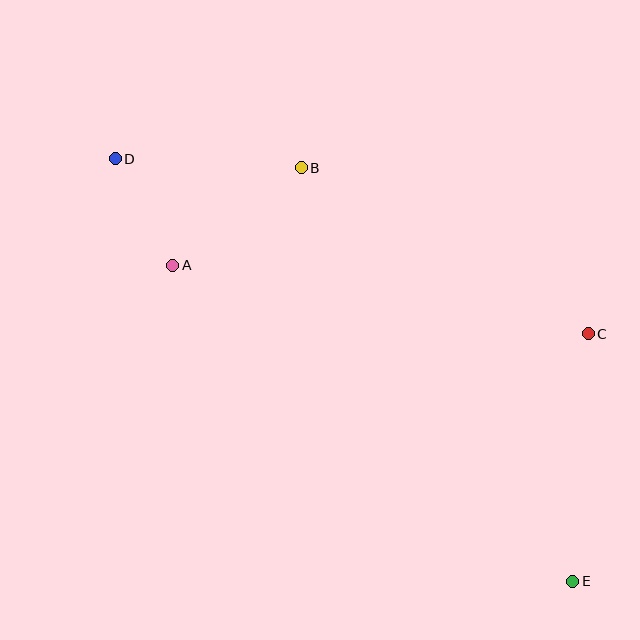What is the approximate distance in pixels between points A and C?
The distance between A and C is approximately 421 pixels.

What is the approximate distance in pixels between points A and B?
The distance between A and B is approximately 162 pixels.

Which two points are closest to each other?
Points A and D are closest to each other.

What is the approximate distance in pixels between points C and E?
The distance between C and E is approximately 248 pixels.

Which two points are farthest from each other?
Points D and E are farthest from each other.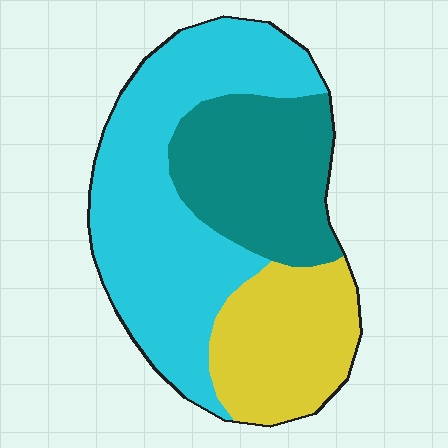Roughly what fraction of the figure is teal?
Teal takes up about one quarter (1/4) of the figure.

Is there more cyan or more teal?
Cyan.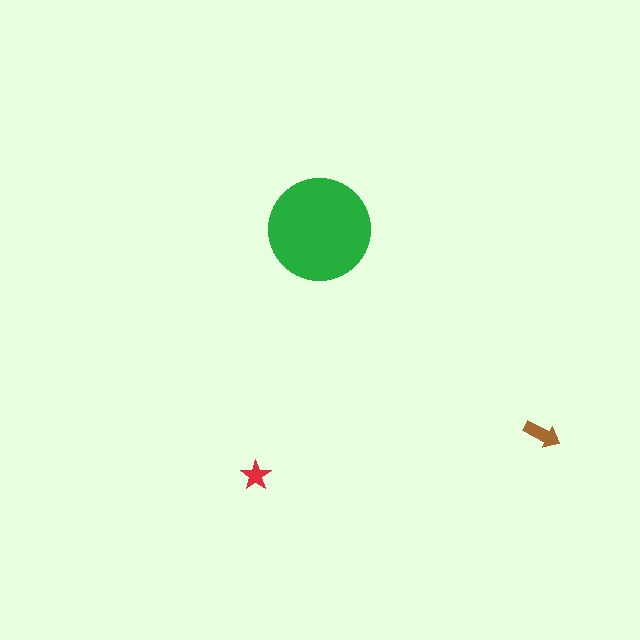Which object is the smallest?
The red star.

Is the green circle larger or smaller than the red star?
Larger.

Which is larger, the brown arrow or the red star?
The brown arrow.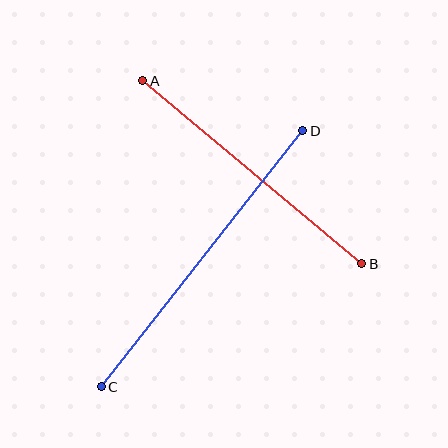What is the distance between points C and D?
The distance is approximately 326 pixels.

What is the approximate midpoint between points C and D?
The midpoint is at approximately (202, 259) pixels.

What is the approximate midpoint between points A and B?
The midpoint is at approximately (252, 172) pixels.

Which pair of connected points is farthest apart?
Points C and D are farthest apart.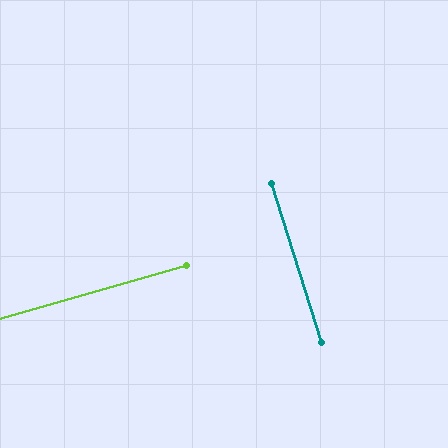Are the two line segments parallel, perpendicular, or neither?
Perpendicular — they meet at approximately 88°.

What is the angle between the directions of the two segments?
Approximately 88 degrees.